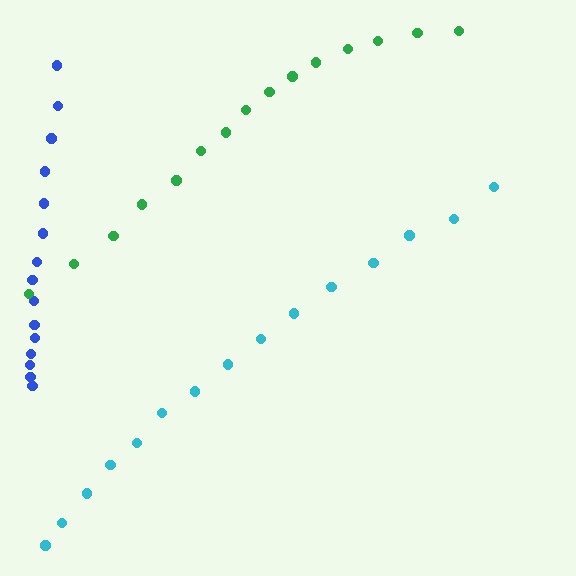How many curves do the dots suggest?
There are 3 distinct paths.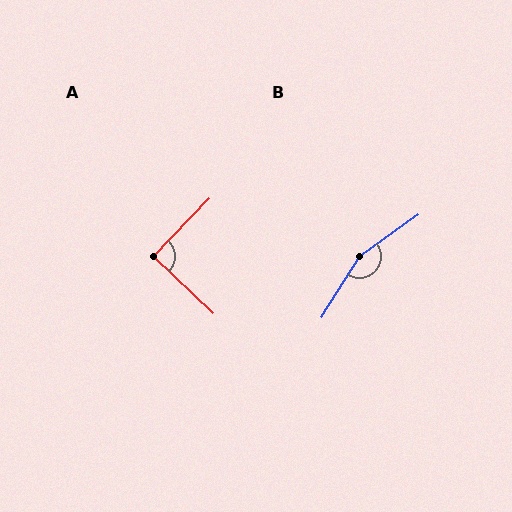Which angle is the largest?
B, at approximately 157 degrees.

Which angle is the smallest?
A, at approximately 90 degrees.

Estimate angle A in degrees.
Approximately 90 degrees.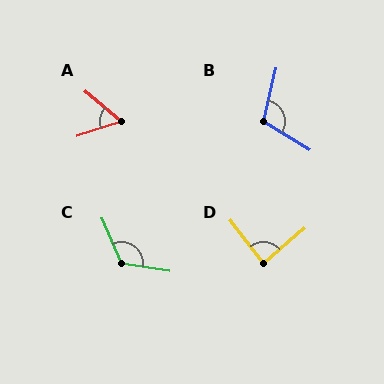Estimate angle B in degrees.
Approximately 108 degrees.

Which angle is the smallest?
A, at approximately 58 degrees.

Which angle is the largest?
C, at approximately 122 degrees.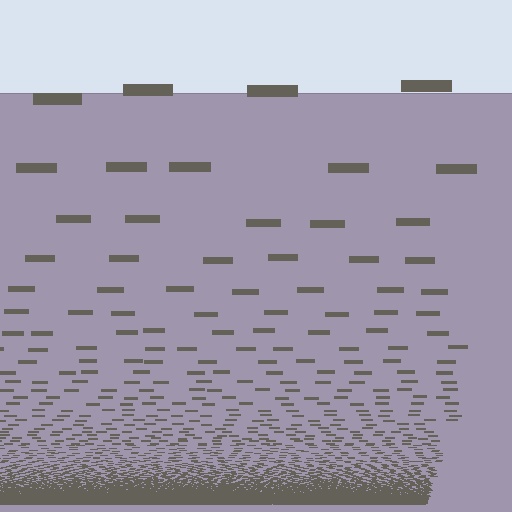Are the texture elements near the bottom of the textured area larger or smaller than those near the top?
Smaller. The gradient is inverted — elements near the bottom are smaller and denser.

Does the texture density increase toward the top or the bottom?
Density increases toward the bottom.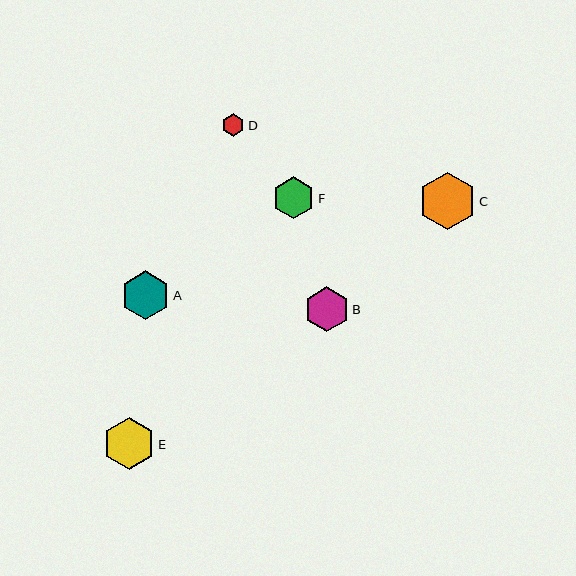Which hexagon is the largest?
Hexagon C is the largest with a size of approximately 58 pixels.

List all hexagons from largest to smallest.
From largest to smallest: C, E, A, B, F, D.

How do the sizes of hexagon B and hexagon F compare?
Hexagon B and hexagon F are approximately the same size.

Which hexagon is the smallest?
Hexagon D is the smallest with a size of approximately 23 pixels.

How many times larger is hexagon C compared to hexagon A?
Hexagon C is approximately 1.2 times the size of hexagon A.